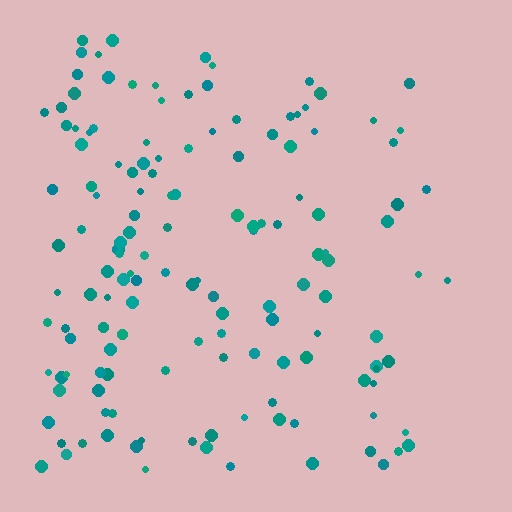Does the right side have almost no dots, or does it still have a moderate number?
Still a moderate number, just noticeably fewer than the left.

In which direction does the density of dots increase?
From right to left, with the left side densest.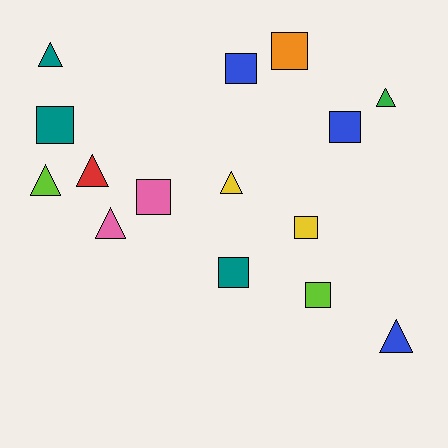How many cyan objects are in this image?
There are no cyan objects.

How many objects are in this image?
There are 15 objects.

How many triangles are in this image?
There are 7 triangles.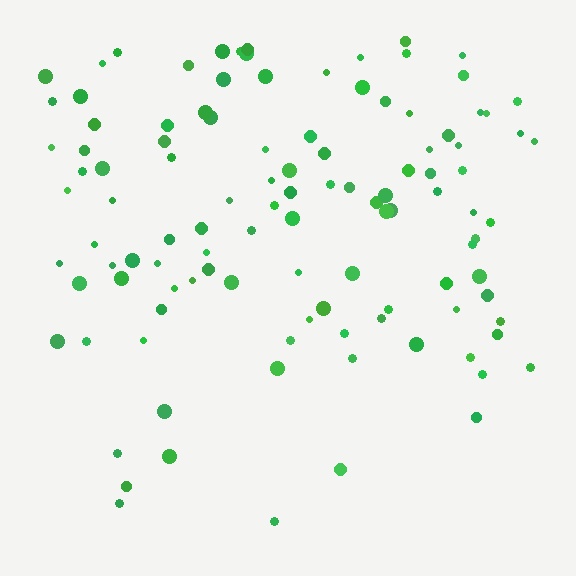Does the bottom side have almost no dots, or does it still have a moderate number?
Still a moderate number, just noticeably fewer than the top.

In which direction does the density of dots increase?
From bottom to top, with the top side densest.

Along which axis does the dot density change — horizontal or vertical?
Vertical.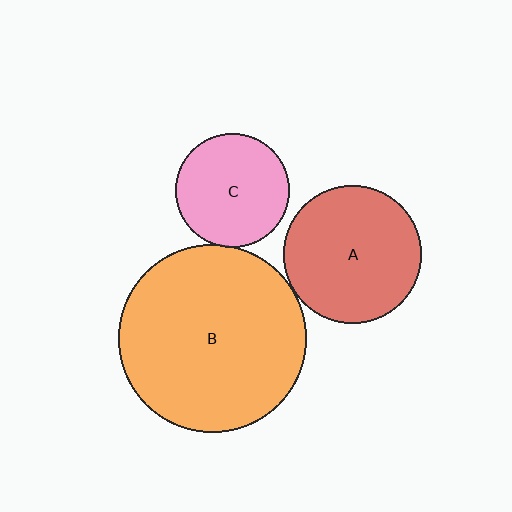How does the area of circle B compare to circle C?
Approximately 2.8 times.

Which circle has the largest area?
Circle B (orange).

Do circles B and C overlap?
Yes.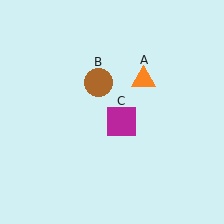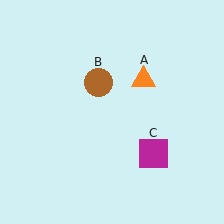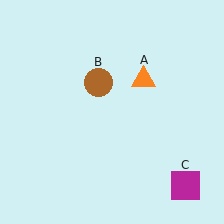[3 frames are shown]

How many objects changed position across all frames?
1 object changed position: magenta square (object C).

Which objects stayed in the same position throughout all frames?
Orange triangle (object A) and brown circle (object B) remained stationary.